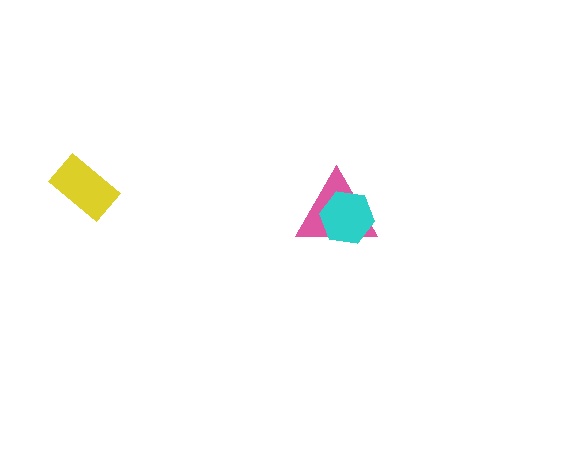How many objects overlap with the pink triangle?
1 object overlaps with the pink triangle.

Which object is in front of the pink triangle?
The cyan hexagon is in front of the pink triangle.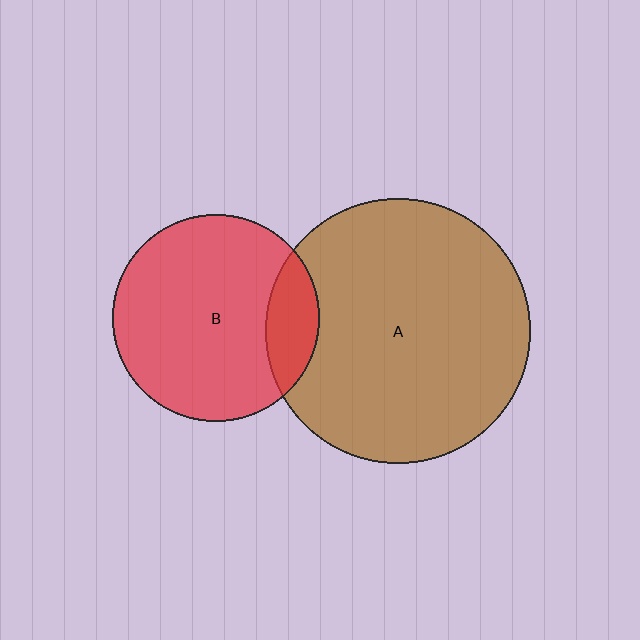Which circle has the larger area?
Circle A (brown).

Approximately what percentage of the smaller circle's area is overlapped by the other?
Approximately 15%.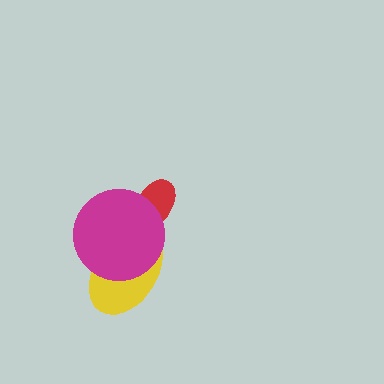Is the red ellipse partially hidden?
Yes, it is partially covered by another shape.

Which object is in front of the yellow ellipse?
The magenta circle is in front of the yellow ellipse.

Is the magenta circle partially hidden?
No, no other shape covers it.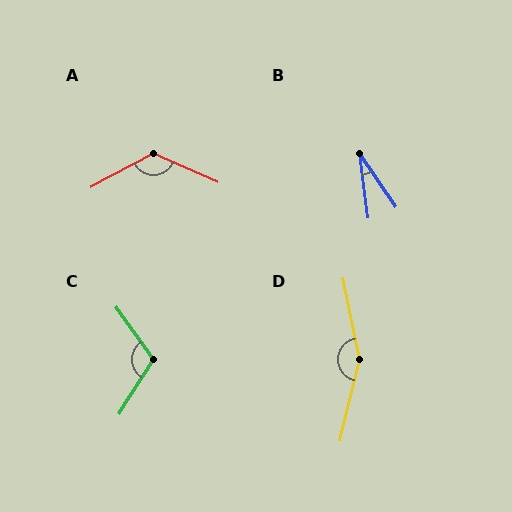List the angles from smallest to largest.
B (27°), C (112°), A (128°), D (155°).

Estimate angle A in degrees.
Approximately 128 degrees.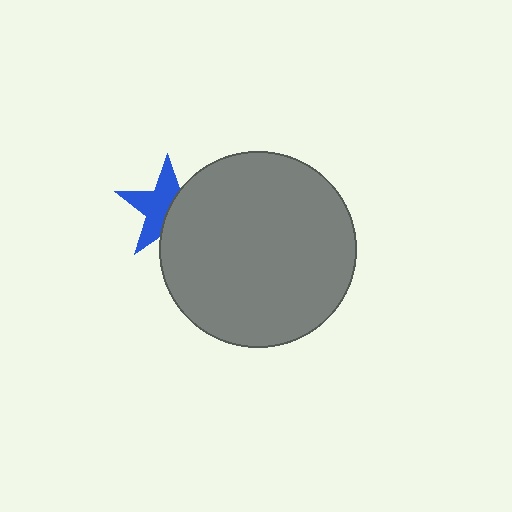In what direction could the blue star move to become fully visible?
The blue star could move left. That would shift it out from behind the gray circle entirely.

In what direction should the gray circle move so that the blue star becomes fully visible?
The gray circle should move right. That is the shortest direction to clear the overlap and leave the blue star fully visible.